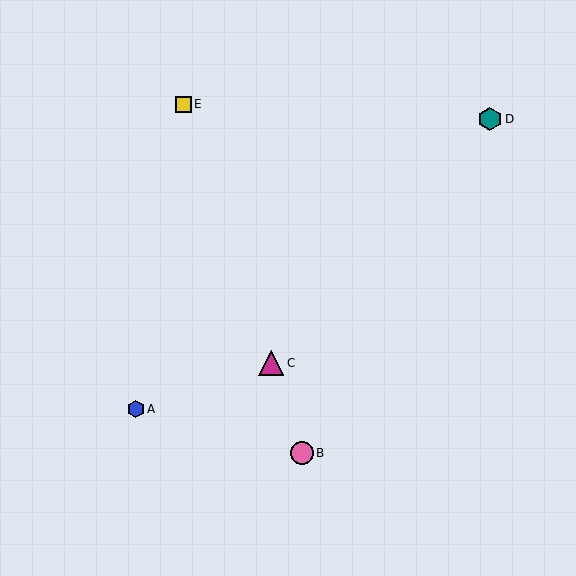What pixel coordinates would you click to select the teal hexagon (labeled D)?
Click at (490, 119) to select the teal hexagon D.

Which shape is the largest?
The magenta triangle (labeled C) is the largest.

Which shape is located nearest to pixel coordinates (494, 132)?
The teal hexagon (labeled D) at (490, 119) is nearest to that location.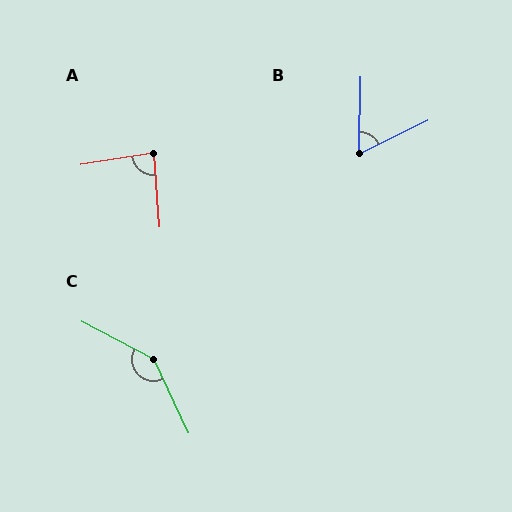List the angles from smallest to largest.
B (63°), A (86°), C (143°).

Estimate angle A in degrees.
Approximately 86 degrees.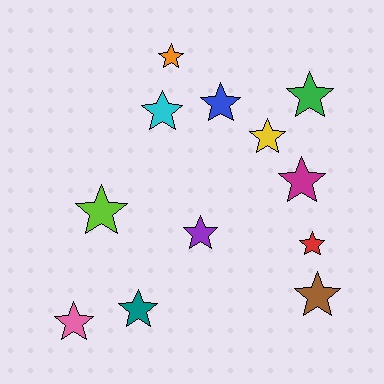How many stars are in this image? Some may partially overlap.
There are 12 stars.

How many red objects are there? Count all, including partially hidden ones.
There is 1 red object.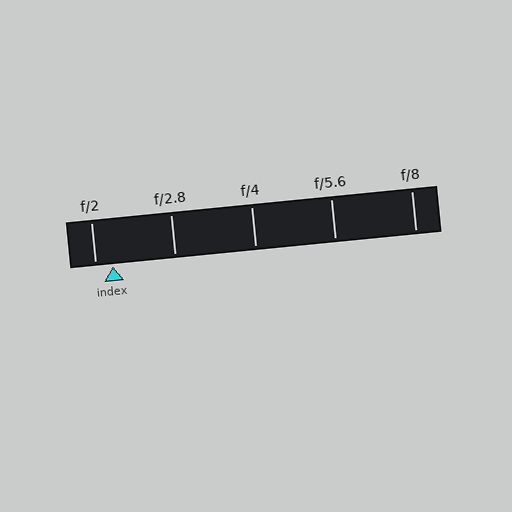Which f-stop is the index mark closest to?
The index mark is closest to f/2.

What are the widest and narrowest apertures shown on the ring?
The widest aperture shown is f/2 and the narrowest is f/8.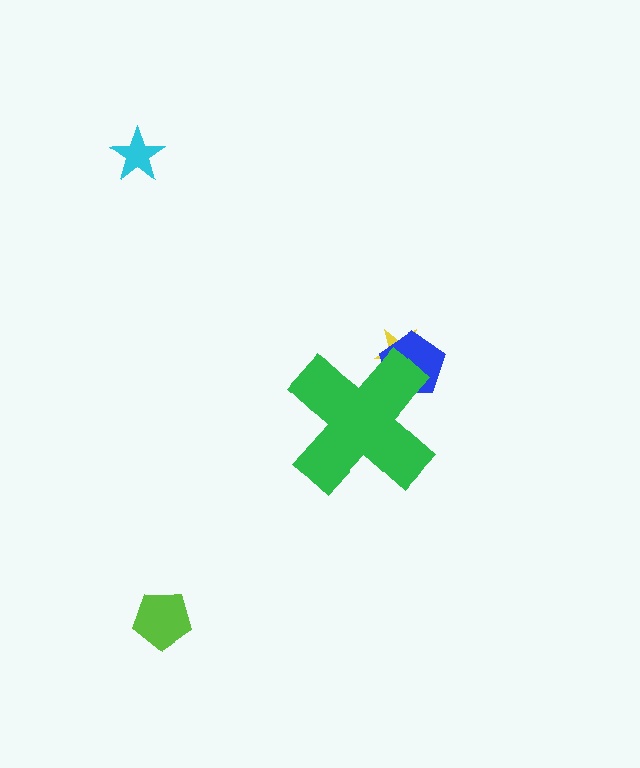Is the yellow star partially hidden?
Yes, the yellow star is partially hidden behind the green cross.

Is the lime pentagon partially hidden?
No, the lime pentagon is fully visible.